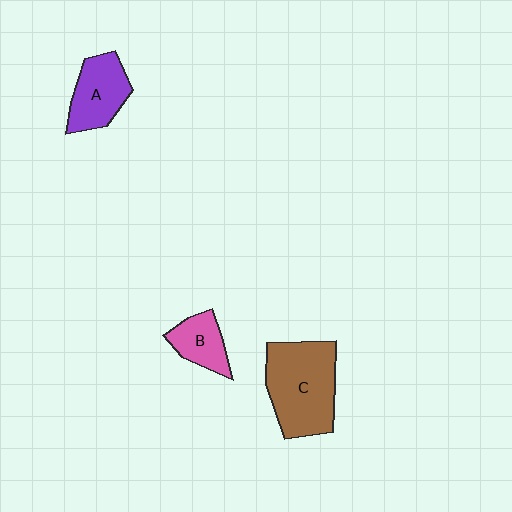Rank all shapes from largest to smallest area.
From largest to smallest: C (brown), A (purple), B (pink).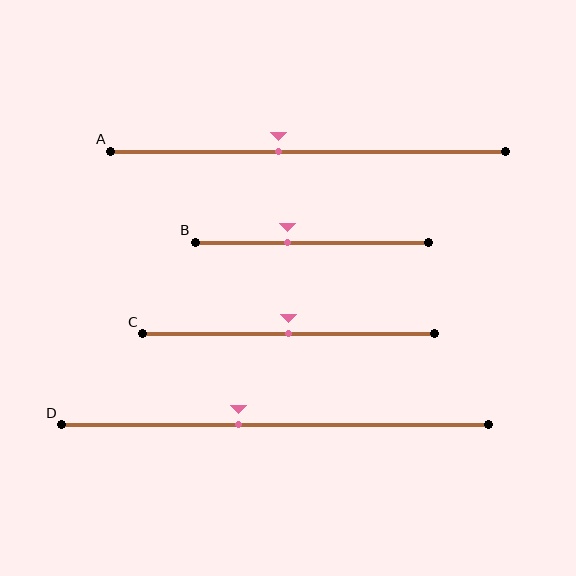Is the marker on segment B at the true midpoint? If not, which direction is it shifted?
No, the marker on segment B is shifted to the left by about 11% of the segment length.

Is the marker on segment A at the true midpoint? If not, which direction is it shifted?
No, the marker on segment A is shifted to the left by about 7% of the segment length.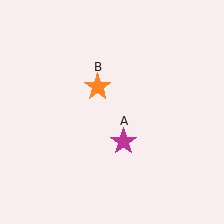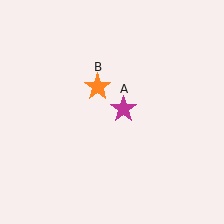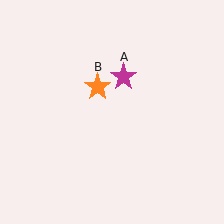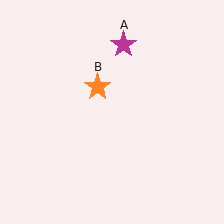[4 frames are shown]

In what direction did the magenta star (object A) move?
The magenta star (object A) moved up.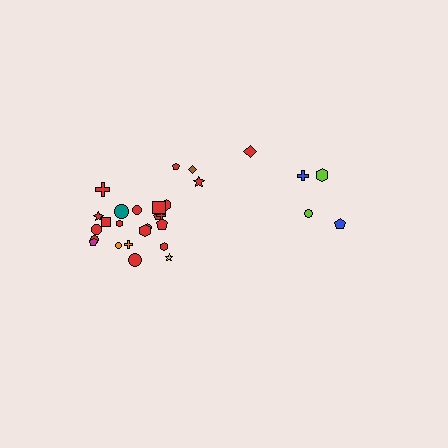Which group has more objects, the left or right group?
The left group.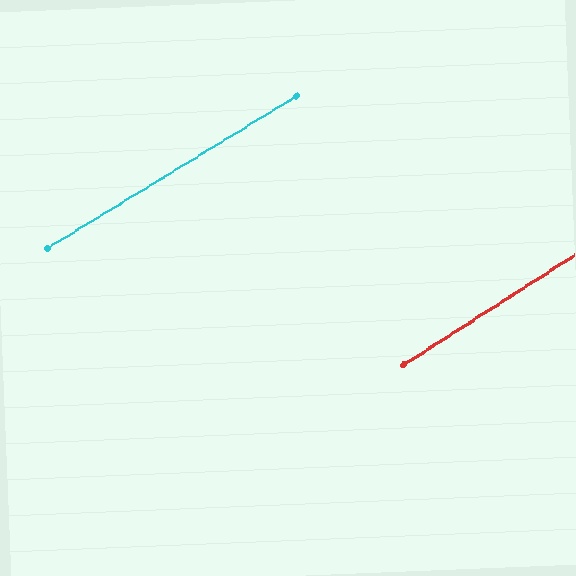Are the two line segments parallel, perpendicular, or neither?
Parallel — their directions differ by only 1.3°.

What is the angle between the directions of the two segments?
Approximately 1 degree.